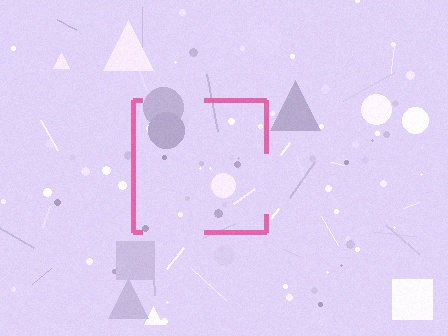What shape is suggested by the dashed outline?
The dashed outline suggests a square.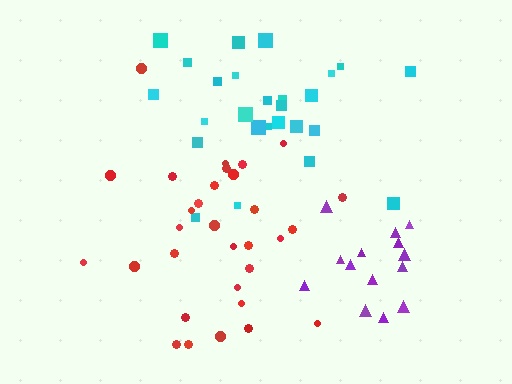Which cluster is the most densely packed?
Purple.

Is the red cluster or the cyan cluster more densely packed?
Red.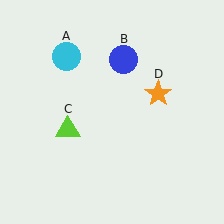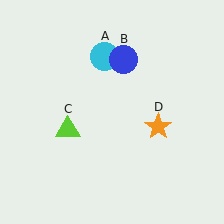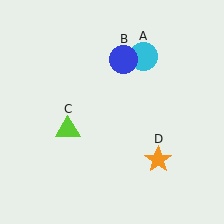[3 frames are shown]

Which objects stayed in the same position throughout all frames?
Blue circle (object B) and lime triangle (object C) remained stationary.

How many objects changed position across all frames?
2 objects changed position: cyan circle (object A), orange star (object D).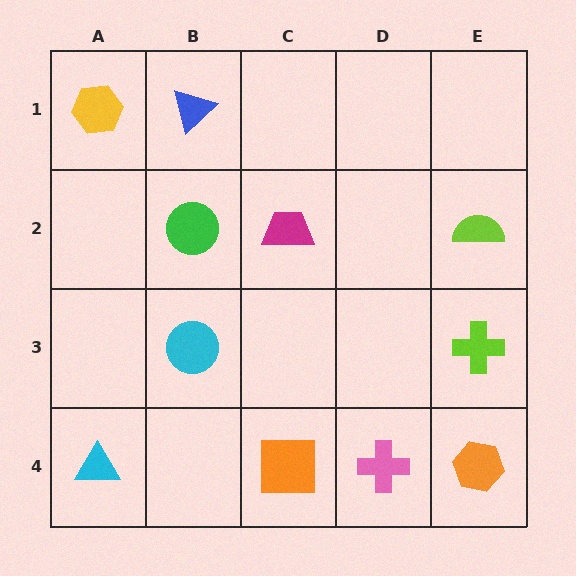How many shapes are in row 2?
3 shapes.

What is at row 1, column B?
A blue triangle.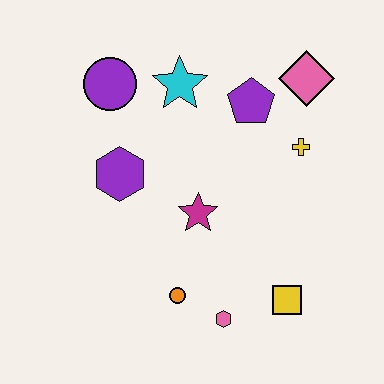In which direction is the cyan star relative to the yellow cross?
The cyan star is to the left of the yellow cross.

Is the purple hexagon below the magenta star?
No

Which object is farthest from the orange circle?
The pink diamond is farthest from the orange circle.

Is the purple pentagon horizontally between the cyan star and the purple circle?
No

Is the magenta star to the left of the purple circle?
No